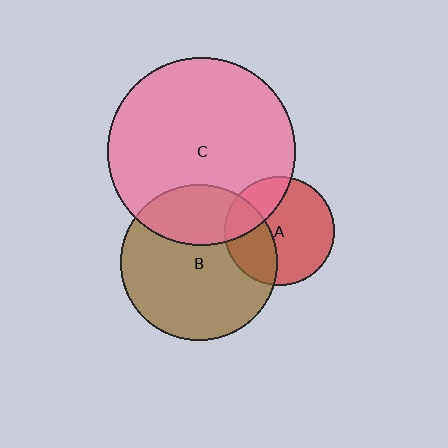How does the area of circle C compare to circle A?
Approximately 2.9 times.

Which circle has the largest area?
Circle C (pink).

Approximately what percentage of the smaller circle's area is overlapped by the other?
Approximately 30%.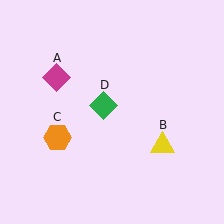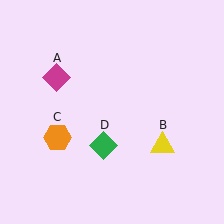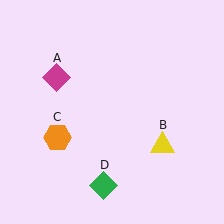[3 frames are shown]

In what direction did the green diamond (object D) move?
The green diamond (object D) moved down.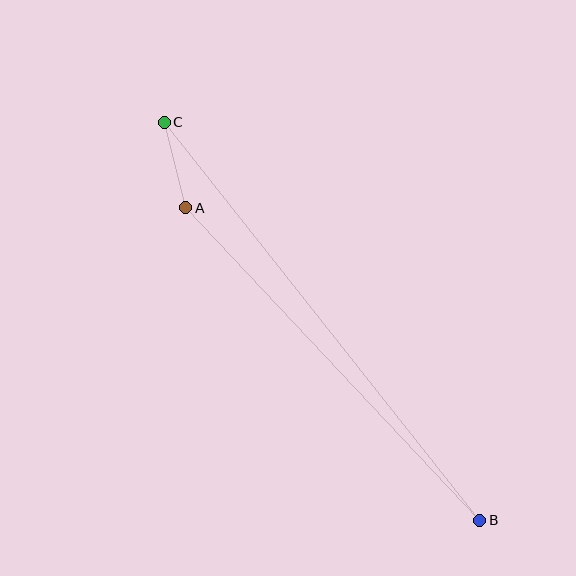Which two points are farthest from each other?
Points B and C are farthest from each other.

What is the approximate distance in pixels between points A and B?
The distance between A and B is approximately 429 pixels.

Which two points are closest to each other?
Points A and C are closest to each other.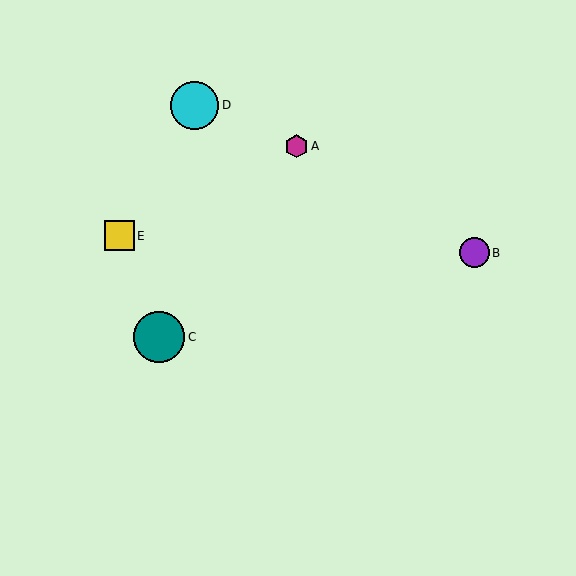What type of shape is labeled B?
Shape B is a purple circle.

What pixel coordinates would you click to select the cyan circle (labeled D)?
Click at (195, 105) to select the cyan circle D.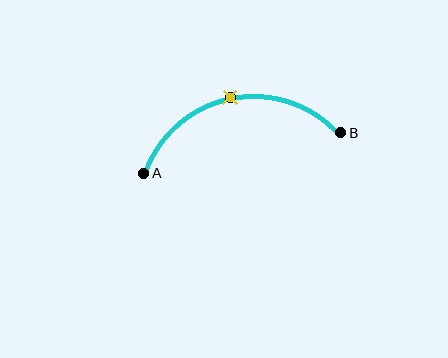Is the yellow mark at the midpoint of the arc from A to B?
Yes. The yellow mark lies on the arc at equal arc-length from both A and B — it is the arc midpoint.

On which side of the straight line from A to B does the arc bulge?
The arc bulges above the straight line connecting A and B.